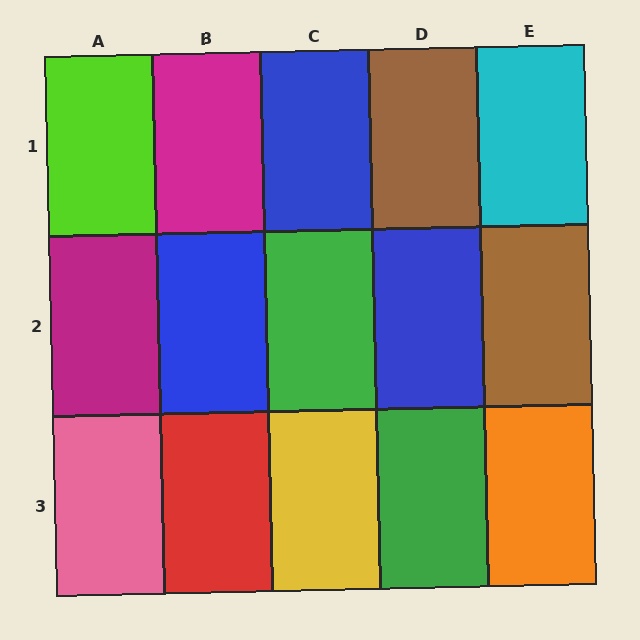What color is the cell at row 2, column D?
Blue.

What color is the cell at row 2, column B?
Blue.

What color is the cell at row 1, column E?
Cyan.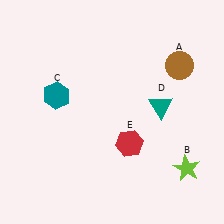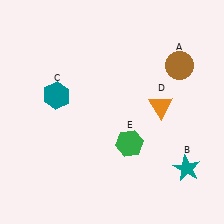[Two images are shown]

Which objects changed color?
B changed from lime to teal. D changed from teal to orange. E changed from red to green.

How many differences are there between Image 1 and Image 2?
There are 3 differences between the two images.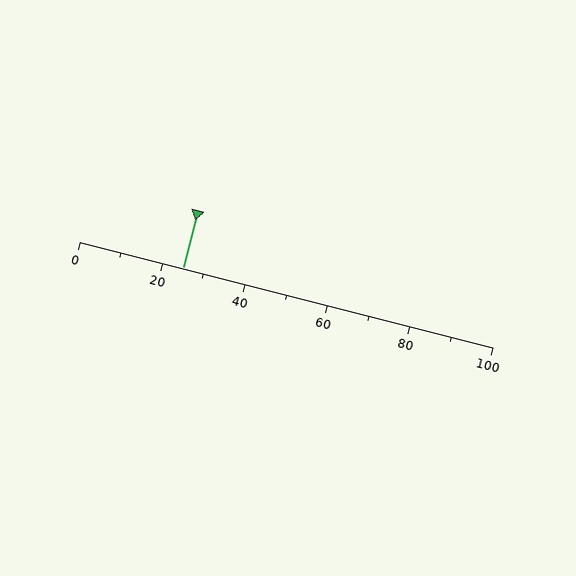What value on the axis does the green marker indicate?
The marker indicates approximately 25.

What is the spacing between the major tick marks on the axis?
The major ticks are spaced 20 apart.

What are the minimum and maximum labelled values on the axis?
The axis runs from 0 to 100.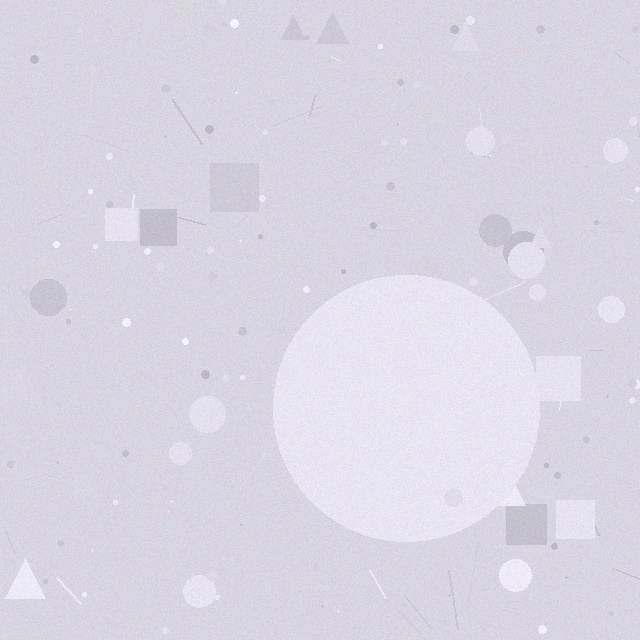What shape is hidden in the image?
A circle is hidden in the image.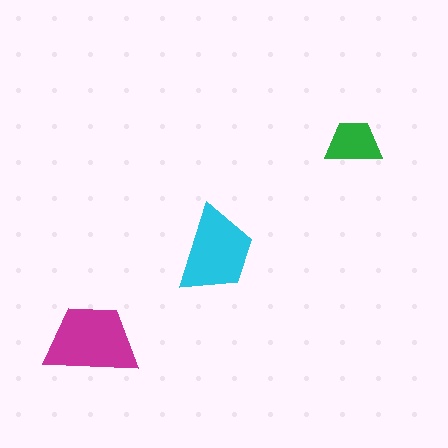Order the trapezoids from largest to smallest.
the magenta one, the cyan one, the green one.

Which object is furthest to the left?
The magenta trapezoid is leftmost.